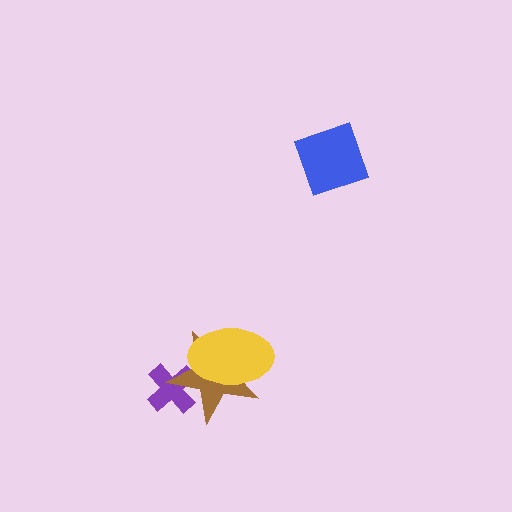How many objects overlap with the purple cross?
1 object overlaps with the purple cross.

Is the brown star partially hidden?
Yes, it is partially covered by another shape.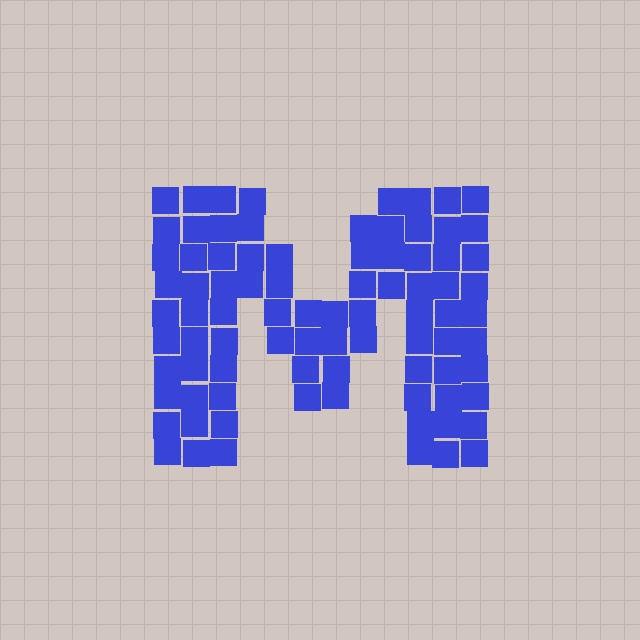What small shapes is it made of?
It is made of small squares.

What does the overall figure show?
The overall figure shows the letter M.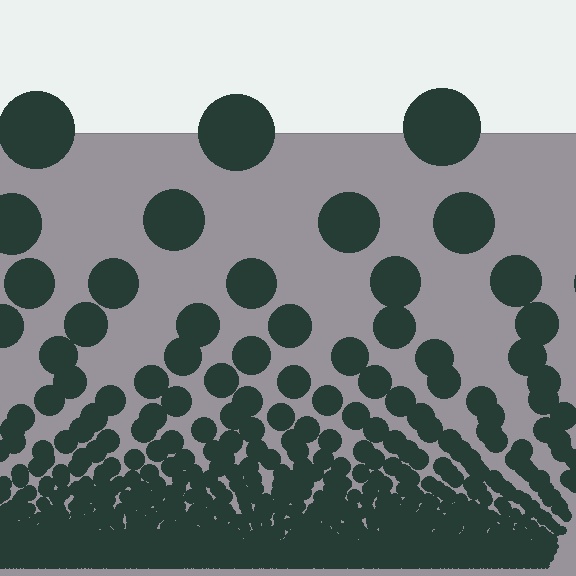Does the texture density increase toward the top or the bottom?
Density increases toward the bottom.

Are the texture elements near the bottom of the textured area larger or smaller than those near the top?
Smaller. The gradient is inverted — elements near the bottom are smaller and denser.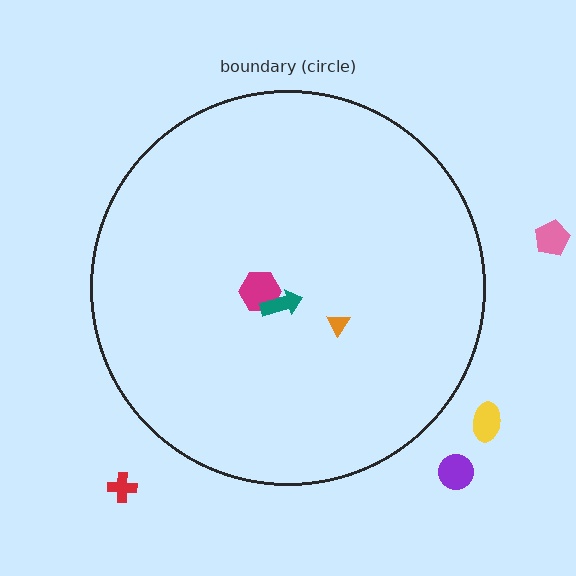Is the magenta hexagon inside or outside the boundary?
Inside.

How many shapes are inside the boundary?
3 inside, 4 outside.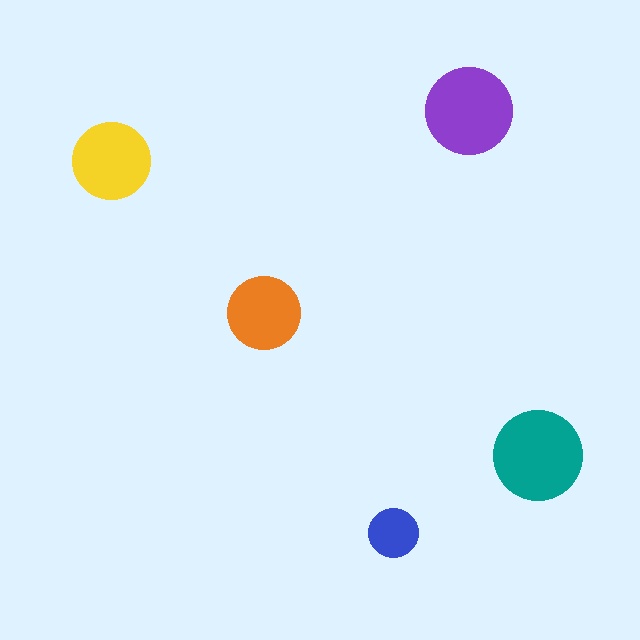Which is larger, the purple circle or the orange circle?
The purple one.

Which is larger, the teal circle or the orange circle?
The teal one.